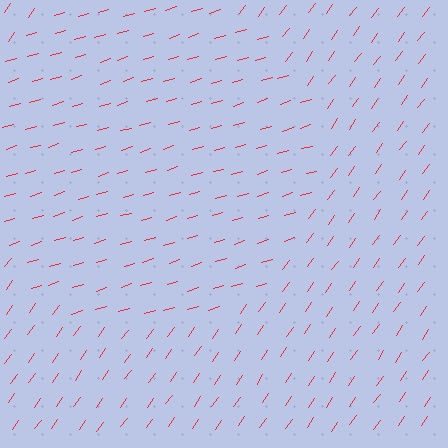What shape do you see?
I see a circle.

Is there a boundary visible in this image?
Yes, there is a texture boundary formed by a change in line orientation.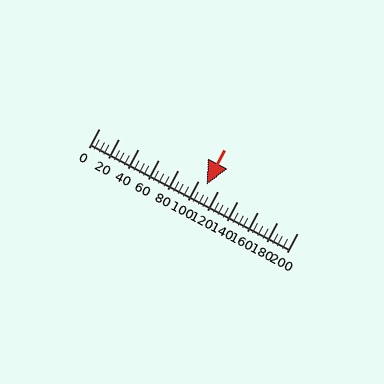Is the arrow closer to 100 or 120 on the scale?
The arrow is closer to 100.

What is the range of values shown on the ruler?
The ruler shows values from 0 to 200.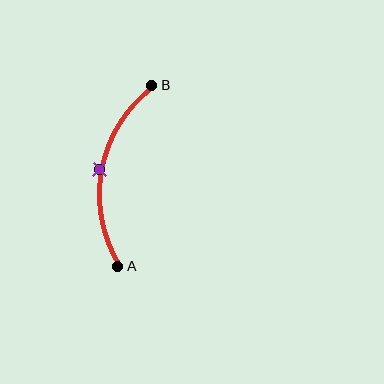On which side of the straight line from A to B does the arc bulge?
The arc bulges to the left of the straight line connecting A and B.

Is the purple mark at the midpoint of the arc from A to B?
Yes. The purple mark lies on the arc at equal arc-length from both A and B — it is the arc midpoint.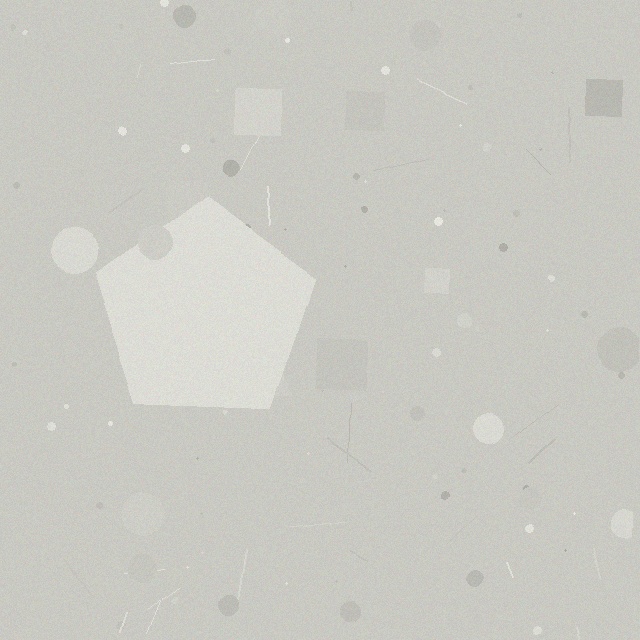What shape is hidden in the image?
A pentagon is hidden in the image.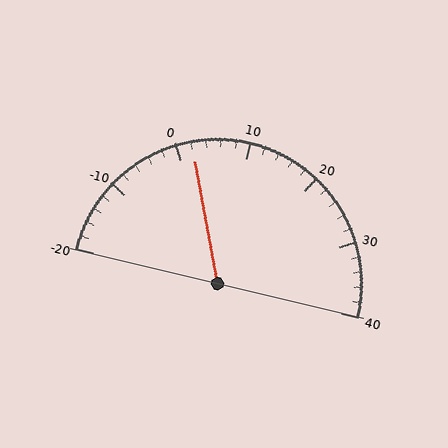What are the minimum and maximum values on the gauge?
The gauge ranges from -20 to 40.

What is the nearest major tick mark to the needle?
The nearest major tick mark is 0.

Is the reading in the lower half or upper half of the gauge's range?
The reading is in the lower half of the range (-20 to 40).